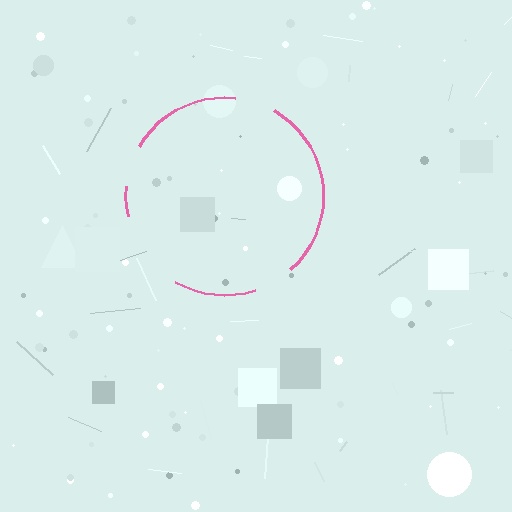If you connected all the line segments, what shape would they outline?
They would outline a circle.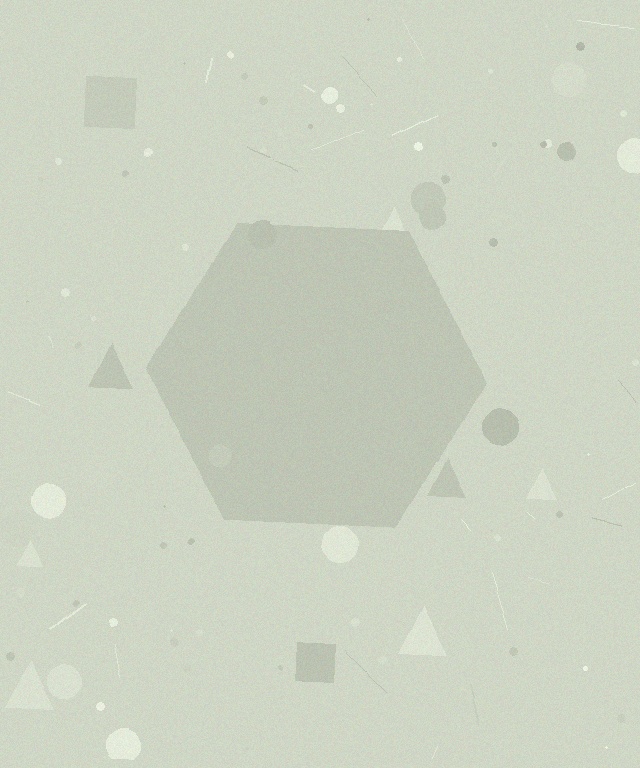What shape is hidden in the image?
A hexagon is hidden in the image.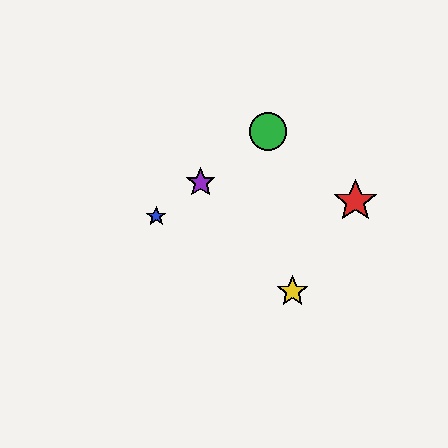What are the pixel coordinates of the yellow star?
The yellow star is at (292, 291).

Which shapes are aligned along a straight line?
The blue star, the green circle, the purple star are aligned along a straight line.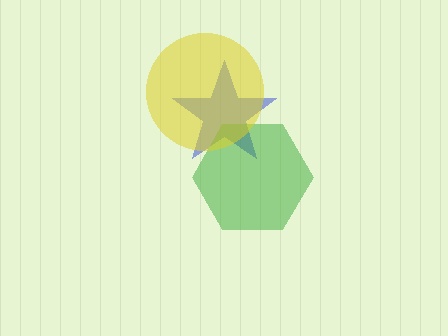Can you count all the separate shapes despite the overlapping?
Yes, there are 3 separate shapes.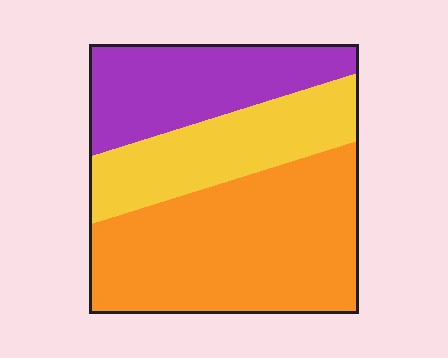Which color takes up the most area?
Orange, at roughly 50%.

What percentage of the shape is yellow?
Yellow covers 25% of the shape.